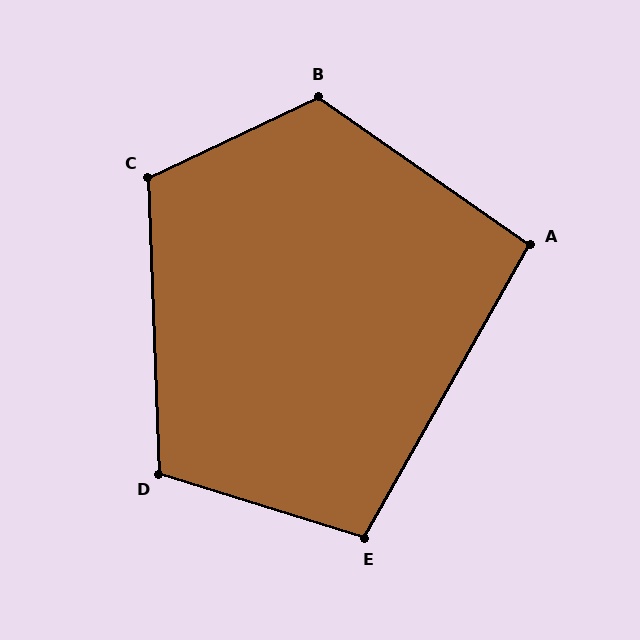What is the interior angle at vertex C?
Approximately 113 degrees (obtuse).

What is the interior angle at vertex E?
Approximately 102 degrees (obtuse).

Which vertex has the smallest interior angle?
A, at approximately 96 degrees.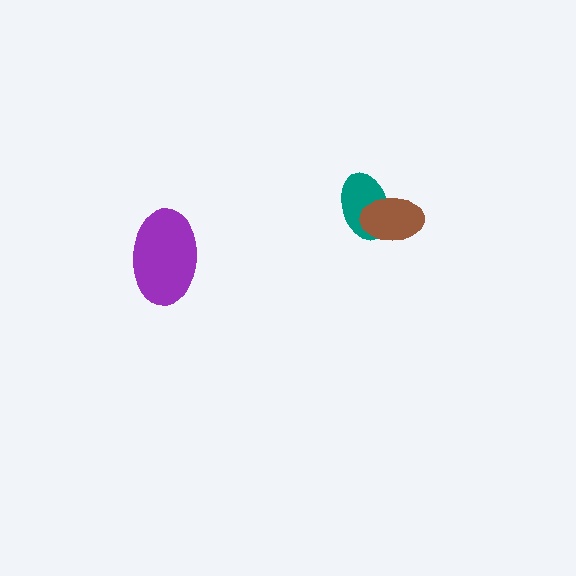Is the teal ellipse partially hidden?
Yes, it is partially covered by another shape.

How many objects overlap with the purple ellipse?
0 objects overlap with the purple ellipse.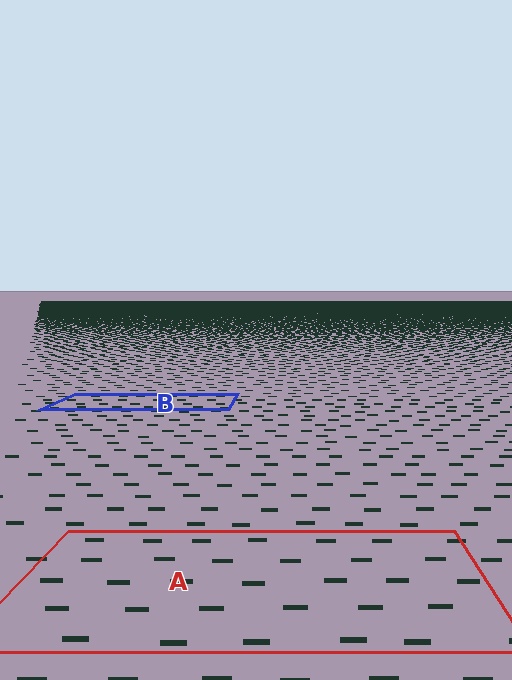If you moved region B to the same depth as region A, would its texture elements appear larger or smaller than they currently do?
They would appear larger. At a closer depth, the same texture elements are projected at a bigger on-screen size.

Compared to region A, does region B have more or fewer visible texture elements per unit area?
Region B has more texture elements per unit area — they are packed more densely because it is farther away.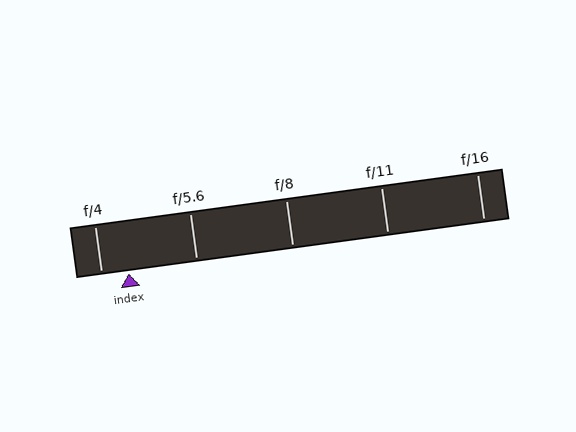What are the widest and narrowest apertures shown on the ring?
The widest aperture shown is f/4 and the narrowest is f/16.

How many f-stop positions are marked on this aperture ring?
There are 5 f-stop positions marked.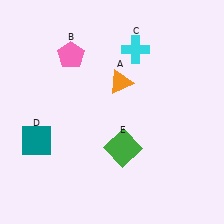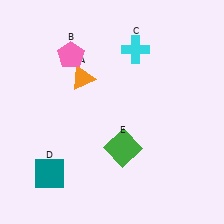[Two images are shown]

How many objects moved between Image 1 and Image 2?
2 objects moved between the two images.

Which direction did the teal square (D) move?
The teal square (D) moved down.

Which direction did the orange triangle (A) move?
The orange triangle (A) moved left.